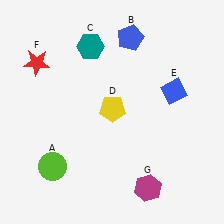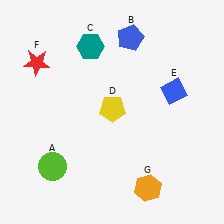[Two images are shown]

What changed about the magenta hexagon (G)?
In Image 1, G is magenta. In Image 2, it changed to orange.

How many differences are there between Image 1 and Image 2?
There is 1 difference between the two images.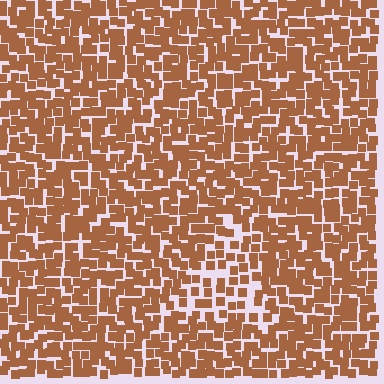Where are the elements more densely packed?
The elements are more densely packed outside the triangle boundary.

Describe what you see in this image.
The image contains small brown elements arranged at two different densities. A triangle-shaped region is visible where the elements are less densely packed than the surrounding area.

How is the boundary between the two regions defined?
The boundary is defined by a change in element density (approximately 1.8x ratio). All elements are the same color, size, and shape.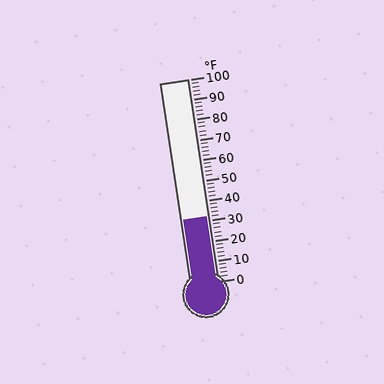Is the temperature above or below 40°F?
The temperature is below 40°F.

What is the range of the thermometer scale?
The thermometer scale ranges from 0°F to 100°F.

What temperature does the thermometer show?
The thermometer shows approximately 32°F.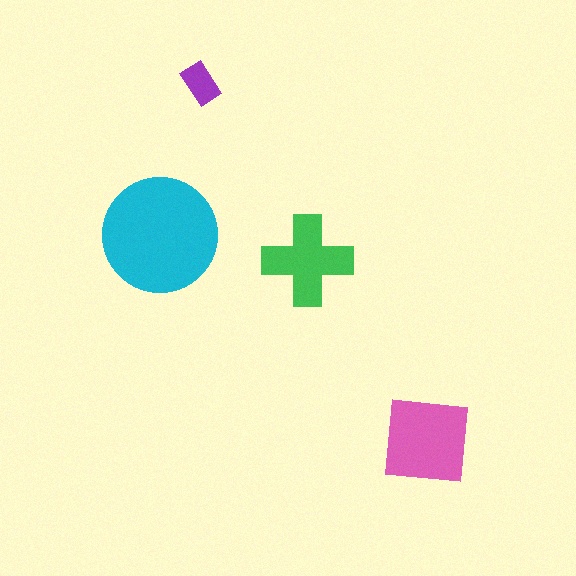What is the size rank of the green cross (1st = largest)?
3rd.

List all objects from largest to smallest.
The cyan circle, the pink square, the green cross, the purple rectangle.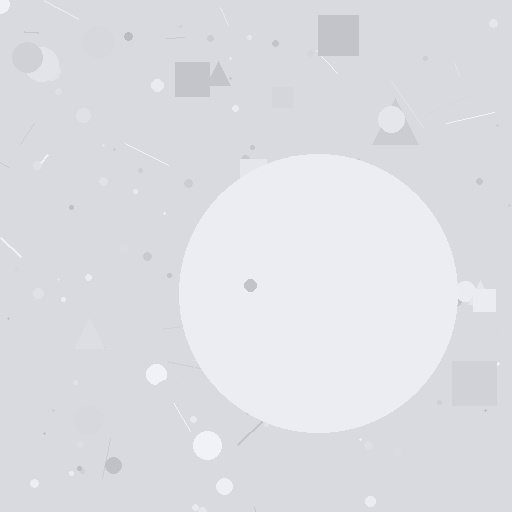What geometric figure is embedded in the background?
A circle is embedded in the background.